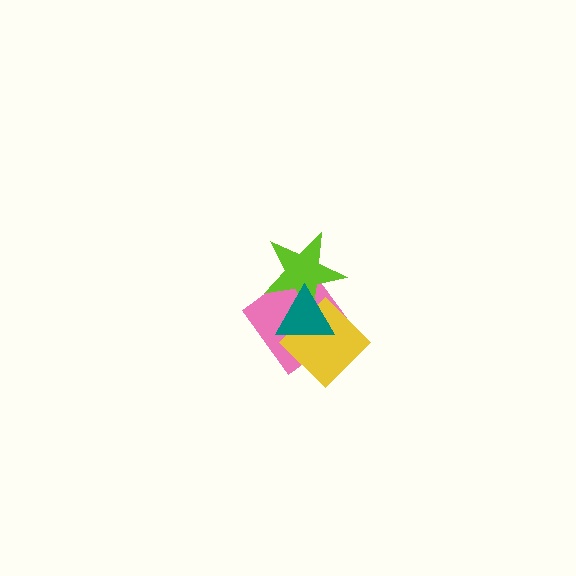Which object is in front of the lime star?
The teal triangle is in front of the lime star.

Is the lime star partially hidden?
Yes, it is partially covered by another shape.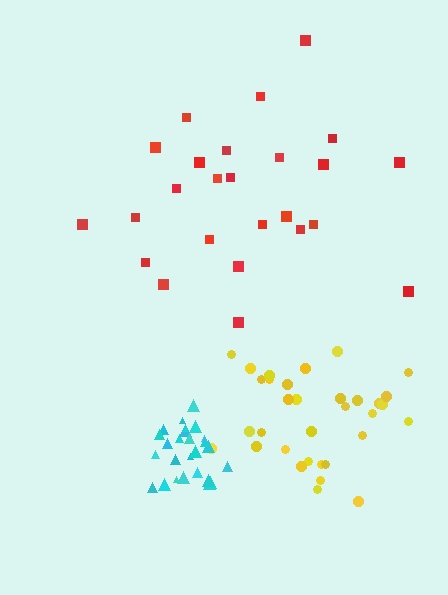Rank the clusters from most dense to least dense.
cyan, yellow, red.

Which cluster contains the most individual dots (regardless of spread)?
Yellow (33).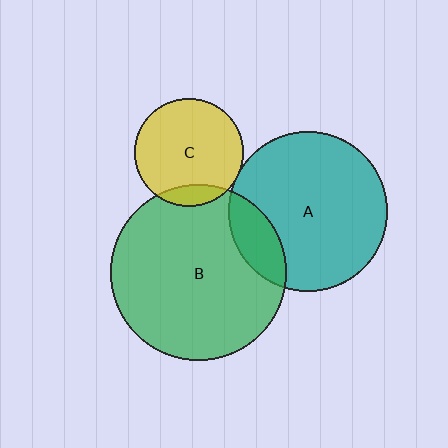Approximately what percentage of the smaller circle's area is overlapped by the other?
Approximately 5%.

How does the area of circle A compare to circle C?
Approximately 2.2 times.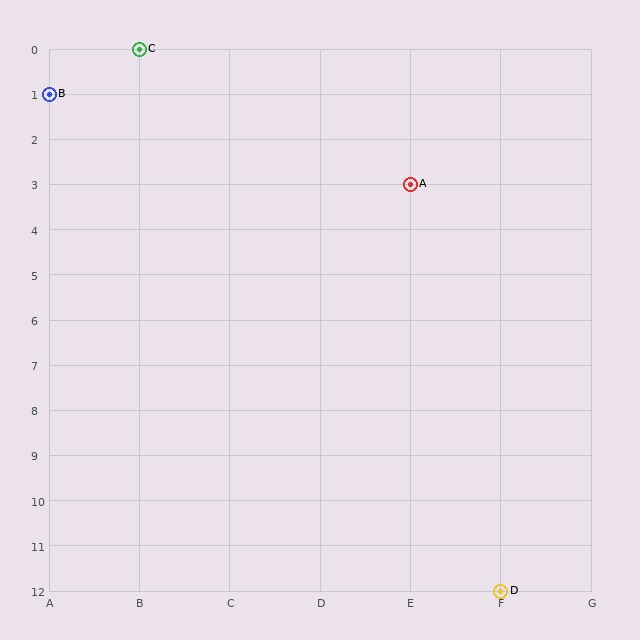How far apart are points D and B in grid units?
Points D and B are 5 columns and 11 rows apart (about 12.1 grid units diagonally).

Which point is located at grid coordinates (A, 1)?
Point B is at (A, 1).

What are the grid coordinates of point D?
Point D is at grid coordinates (F, 12).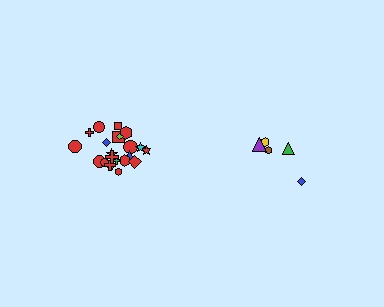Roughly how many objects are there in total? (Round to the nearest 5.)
Roughly 25 objects in total.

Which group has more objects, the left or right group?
The left group.